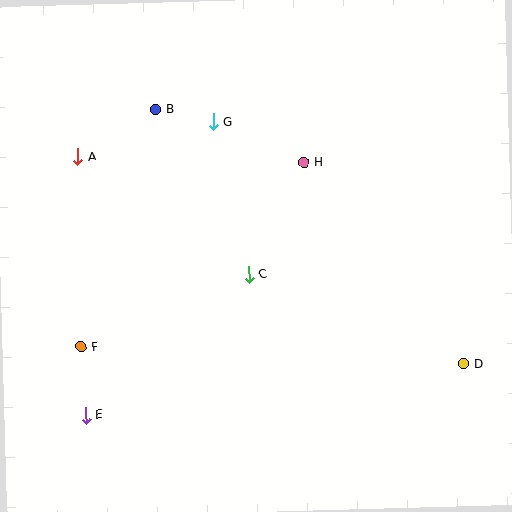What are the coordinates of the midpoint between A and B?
The midpoint between A and B is at (117, 133).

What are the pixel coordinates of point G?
Point G is at (213, 122).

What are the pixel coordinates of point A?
Point A is at (78, 157).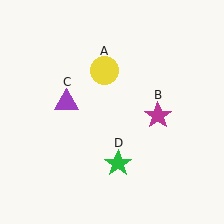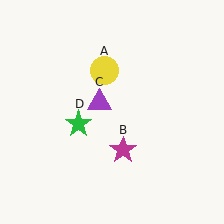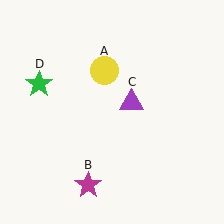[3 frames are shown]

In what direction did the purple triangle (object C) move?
The purple triangle (object C) moved right.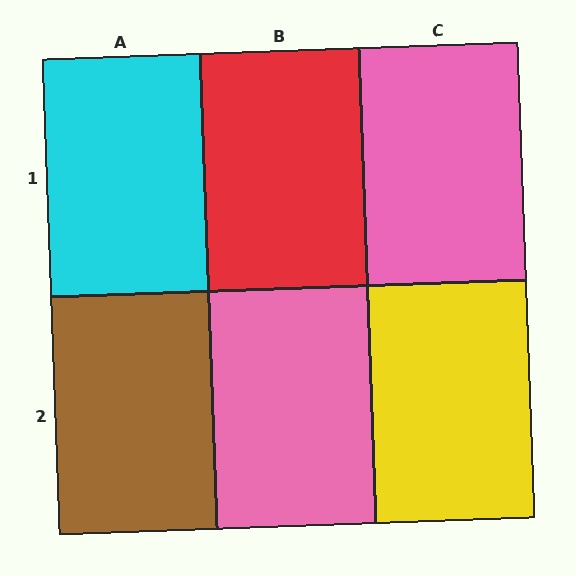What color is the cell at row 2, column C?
Yellow.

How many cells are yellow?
1 cell is yellow.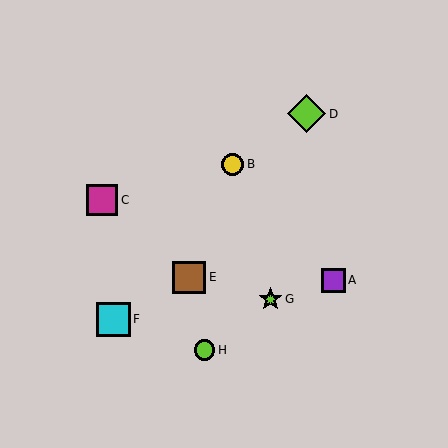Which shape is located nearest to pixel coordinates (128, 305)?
The cyan square (labeled F) at (113, 319) is nearest to that location.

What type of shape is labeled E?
Shape E is a brown square.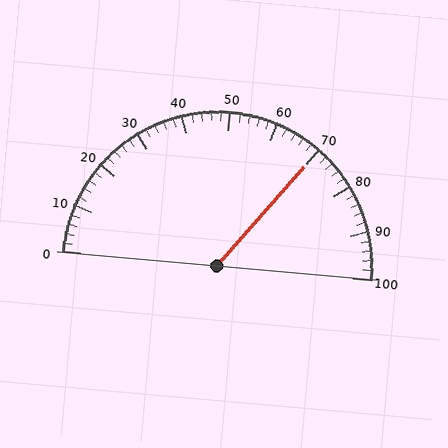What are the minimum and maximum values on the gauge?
The gauge ranges from 0 to 100.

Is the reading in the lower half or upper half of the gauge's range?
The reading is in the upper half of the range (0 to 100).